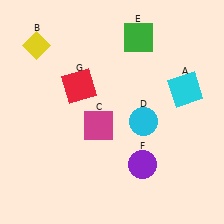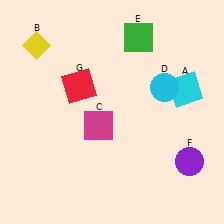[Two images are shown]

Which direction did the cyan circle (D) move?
The cyan circle (D) moved up.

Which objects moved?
The objects that moved are: the cyan circle (D), the purple circle (F).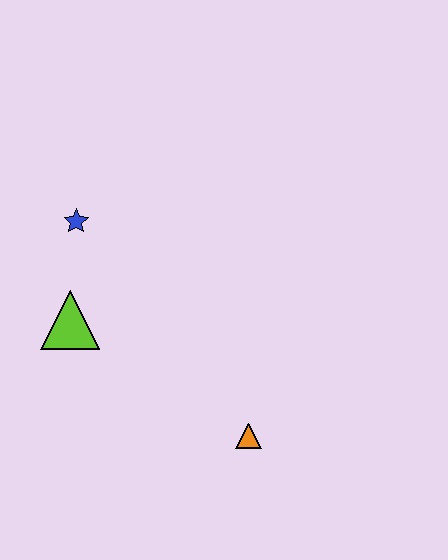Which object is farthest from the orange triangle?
The blue star is farthest from the orange triangle.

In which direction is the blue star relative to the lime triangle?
The blue star is above the lime triangle.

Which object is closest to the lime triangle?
The blue star is closest to the lime triangle.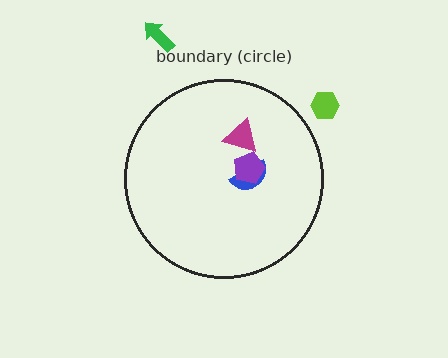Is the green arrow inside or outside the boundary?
Outside.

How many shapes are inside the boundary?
3 inside, 2 outside.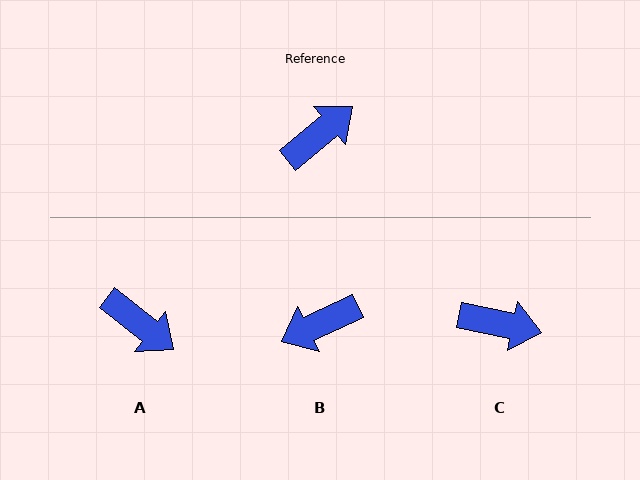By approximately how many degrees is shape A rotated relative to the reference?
Approximately 78 degrees clockwise.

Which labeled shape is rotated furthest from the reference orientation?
B, about 165 degrees away.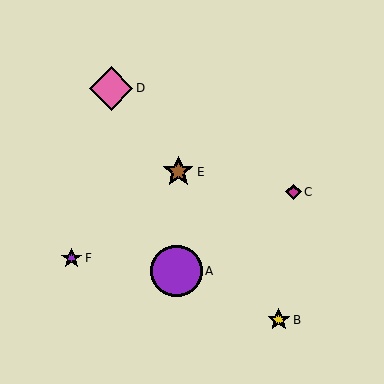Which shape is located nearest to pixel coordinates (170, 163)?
The brown star (labeled E) at (178, 172) is nearest to that location.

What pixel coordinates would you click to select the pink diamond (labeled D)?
Click at (111, 88) to select the pink diamond D.